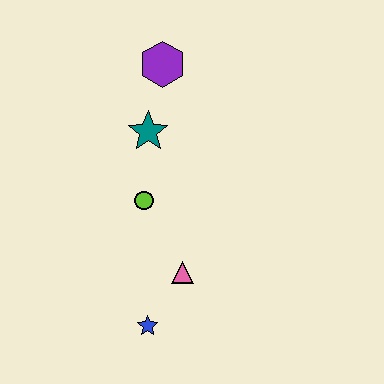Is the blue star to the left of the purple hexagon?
Yes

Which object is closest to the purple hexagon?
The teal star is closest to the purple hexagon.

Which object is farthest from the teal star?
The blue star is farthest from the teal star.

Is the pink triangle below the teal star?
Yes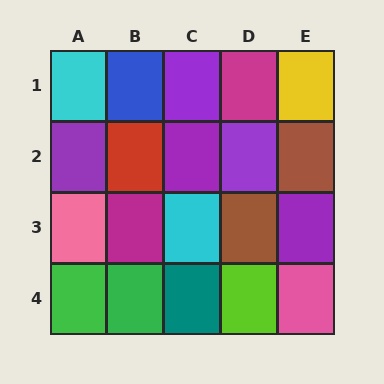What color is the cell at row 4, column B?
Green.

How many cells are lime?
1 cell is lime.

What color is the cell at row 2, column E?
Brown.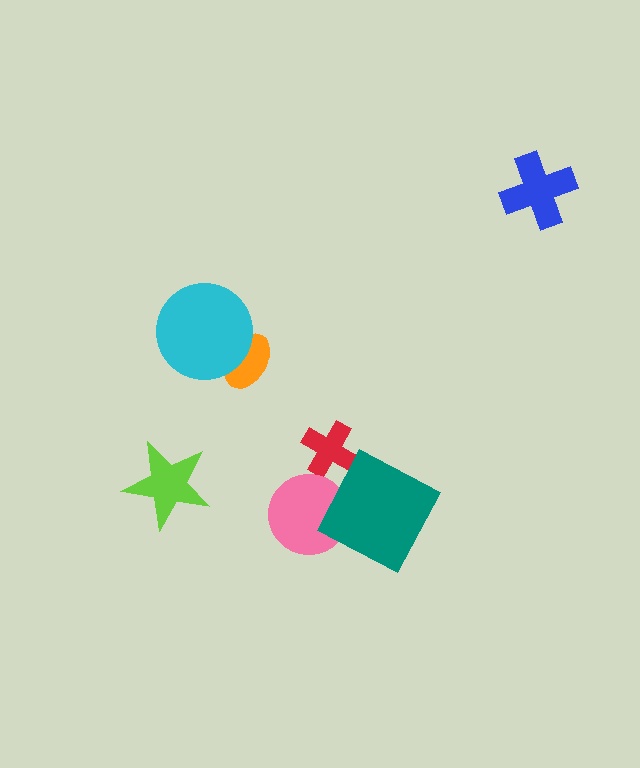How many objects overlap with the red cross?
0 objects overlap with the red cross.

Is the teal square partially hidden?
No, no other shape covers it.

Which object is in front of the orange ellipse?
The cyan circle is in front of the orange ellipse.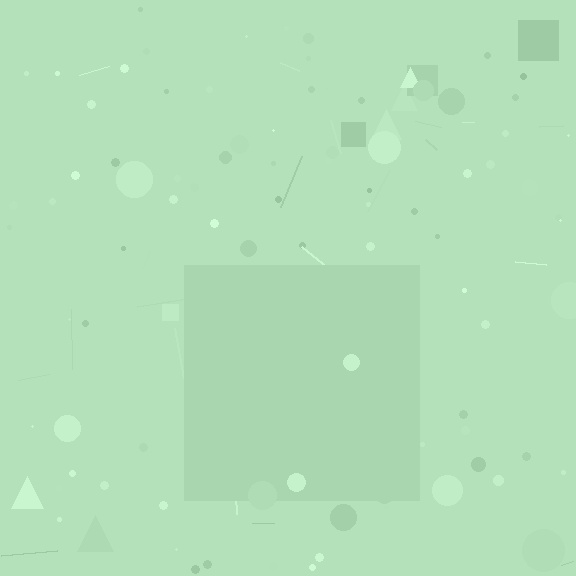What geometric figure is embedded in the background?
A square is embedded in the background.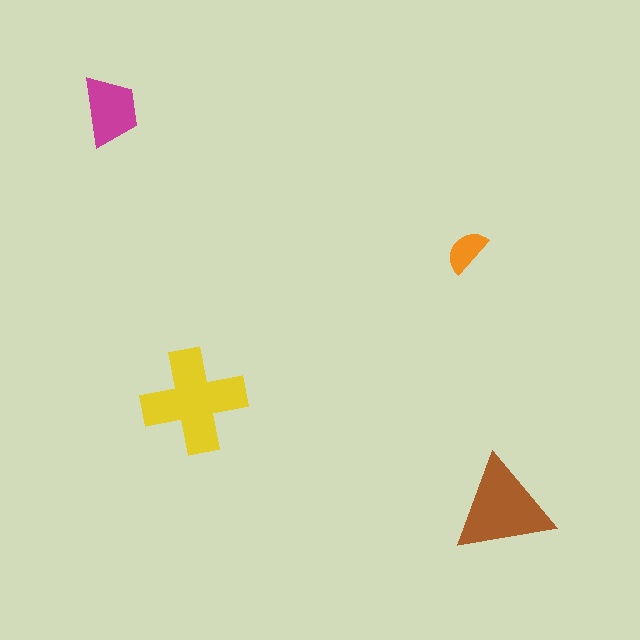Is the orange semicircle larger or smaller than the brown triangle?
Smaller.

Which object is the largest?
The yellow cross.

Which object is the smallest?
The orange semicircle.